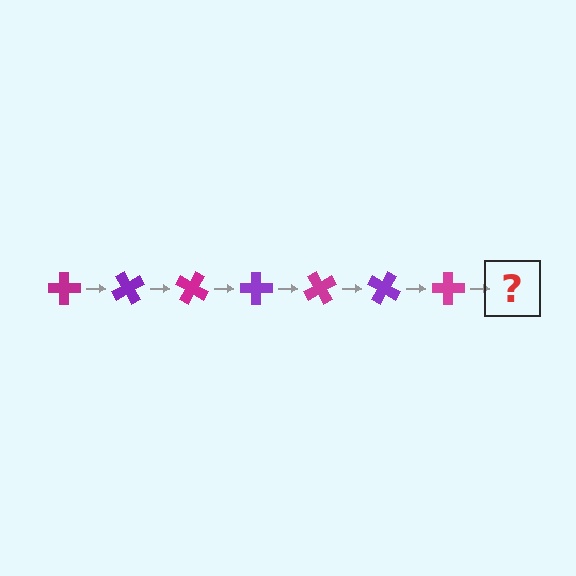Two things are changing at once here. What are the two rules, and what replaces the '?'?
The two rules are that it rotates 60 degrees each step and the color cycles through magenta and purple. The '?' should be a purple cross, rotated 420 degrees from the start.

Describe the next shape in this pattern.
It should be a purple cross, rotated 420 degrees from the start.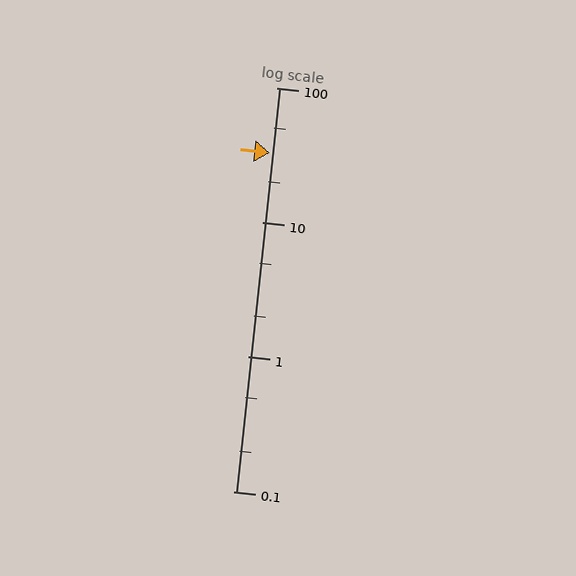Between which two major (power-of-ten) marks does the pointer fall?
The pointer is between 10 and 100.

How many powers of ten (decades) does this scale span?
The scale spans 3 decades, from 0.1 to 100.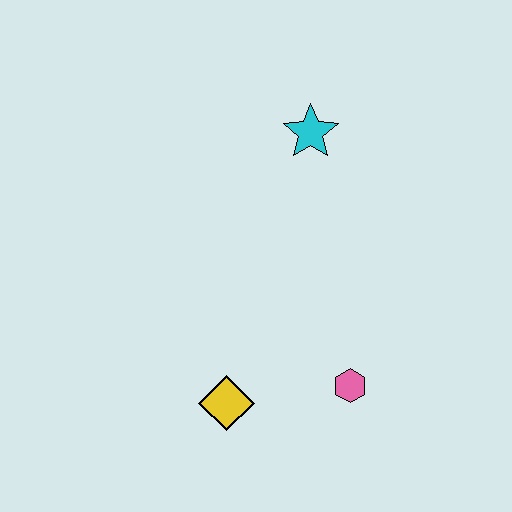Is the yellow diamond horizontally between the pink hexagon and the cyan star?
No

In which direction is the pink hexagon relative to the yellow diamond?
The pink hexagon is to the right of the yellow diamond.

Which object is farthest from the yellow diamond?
The cyan star is farthest from the yellow diamond.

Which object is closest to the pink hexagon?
The yellow diamond is closest to the pink hexagon.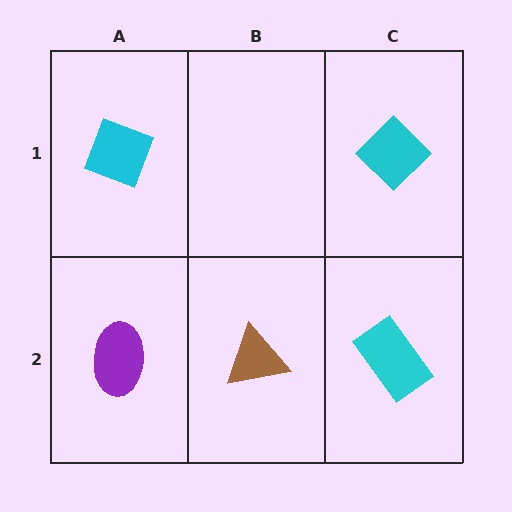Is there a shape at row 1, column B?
No, that cell is empty.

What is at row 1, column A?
A cyan diamond.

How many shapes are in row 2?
3 shapes.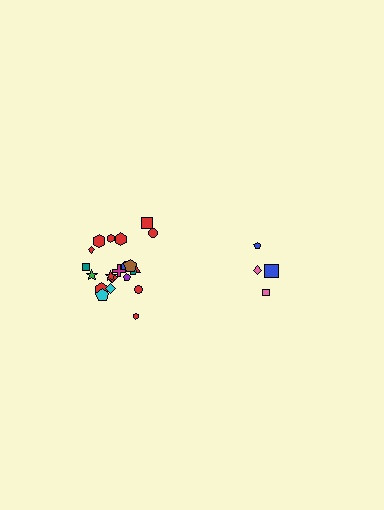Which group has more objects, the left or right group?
The left group.